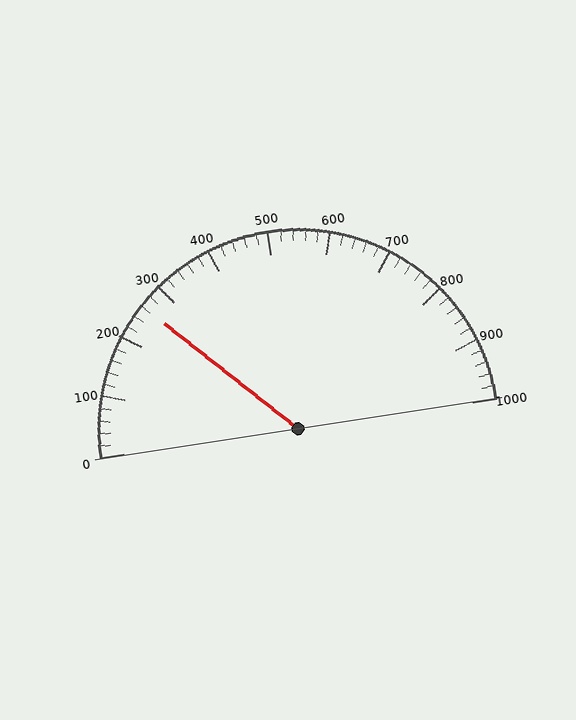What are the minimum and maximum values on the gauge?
The gauge ranges from 0 to 1000.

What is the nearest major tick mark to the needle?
The nearest major tick mark is 300.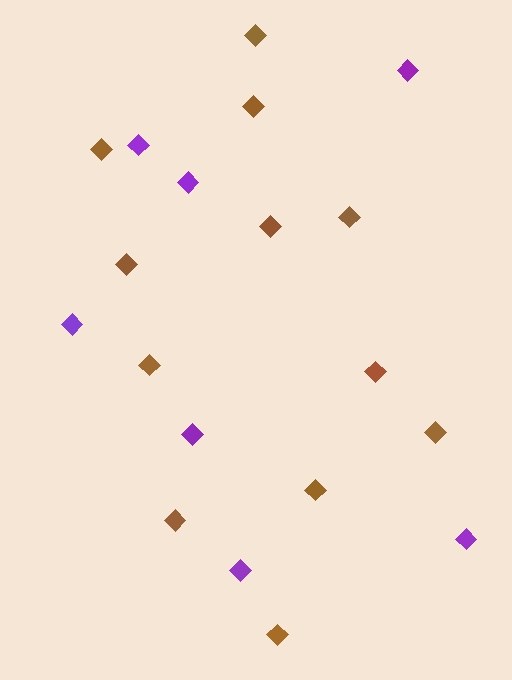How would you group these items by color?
There are 2 groups: one group of brown diamonds (12) and one group of purple diamonds (7).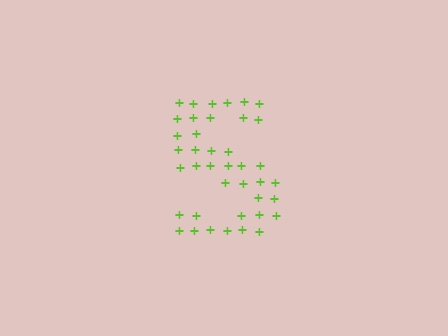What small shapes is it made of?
It is made of small plus signs.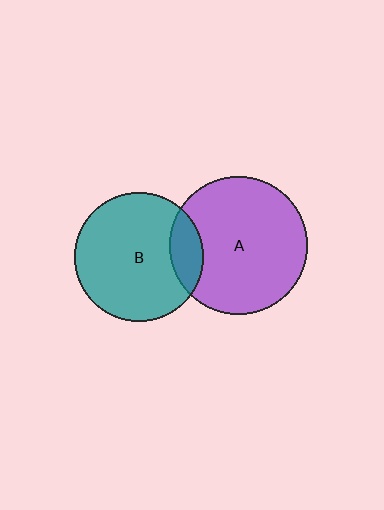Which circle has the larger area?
Circle A (purple).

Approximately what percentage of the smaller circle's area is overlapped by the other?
Approximately 15%.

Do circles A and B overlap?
Yes.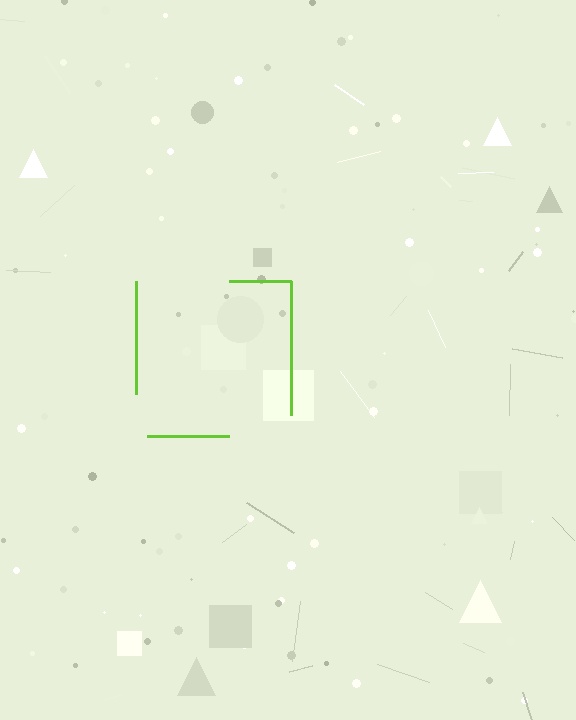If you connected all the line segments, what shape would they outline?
They would outline a square.